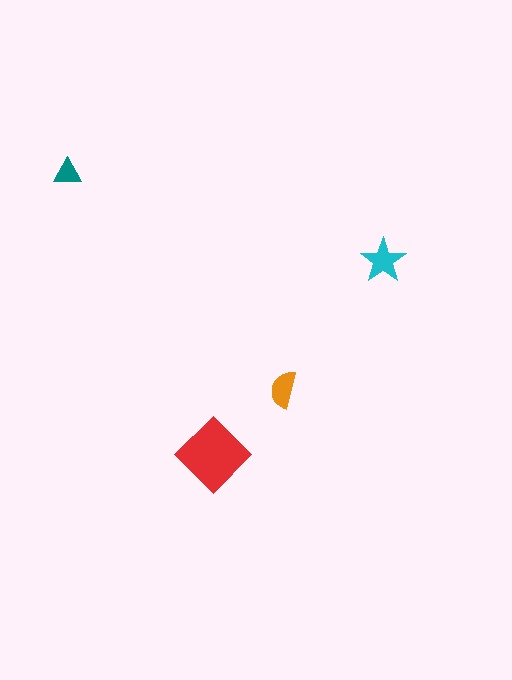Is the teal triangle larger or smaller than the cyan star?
Smaller.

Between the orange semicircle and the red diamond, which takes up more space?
The red diamond.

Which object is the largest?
The red diamond.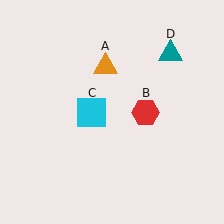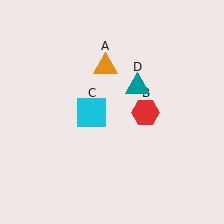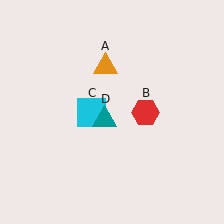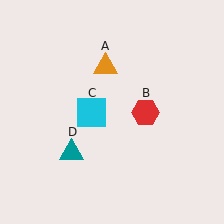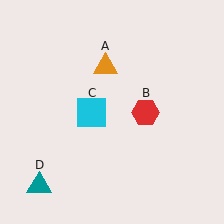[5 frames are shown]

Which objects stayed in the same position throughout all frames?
Orange triangle (object A) and red hexagon (object B) and cyan square (object C) remained stationary.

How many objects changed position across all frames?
1 object changed position: teal triangle (object D).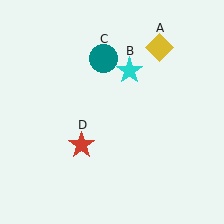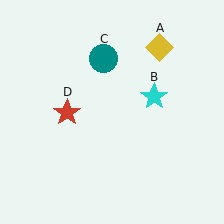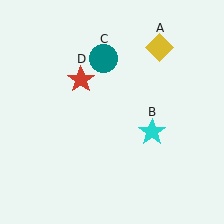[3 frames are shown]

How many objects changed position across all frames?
2 objects changed position: cyan star (object B), red star (object D).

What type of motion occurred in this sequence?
The cyan star (object B), red star (object D) rotated clockwise around the center of the scene.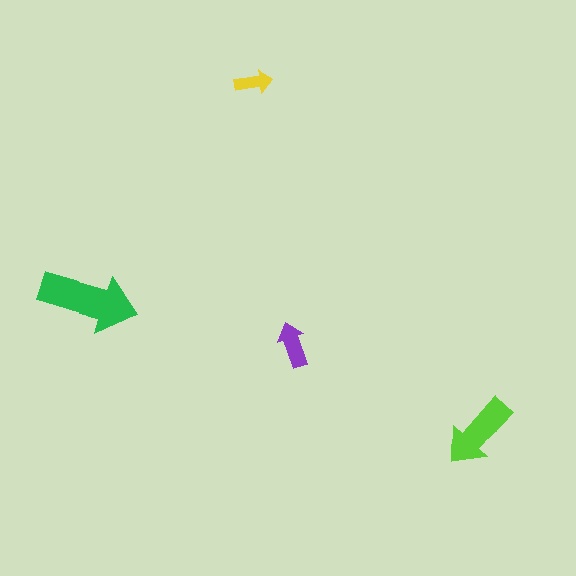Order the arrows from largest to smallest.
the green one, the lime one, the purple one, the yellow one.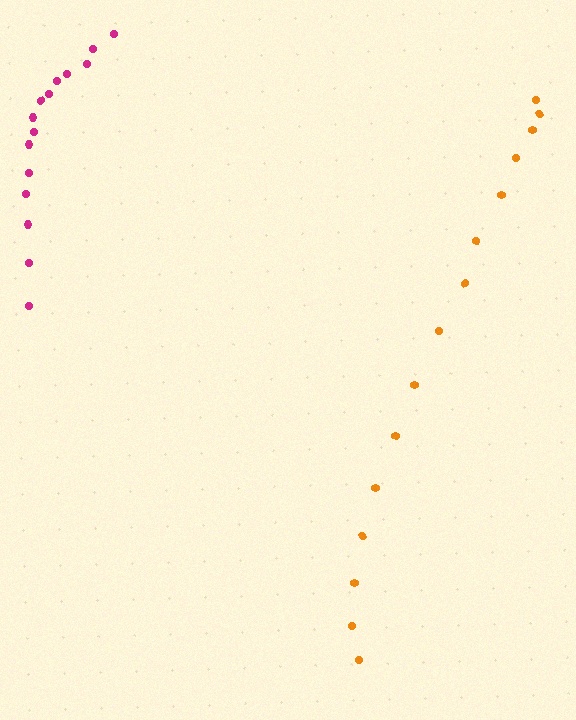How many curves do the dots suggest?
There are 2 distinct paths.